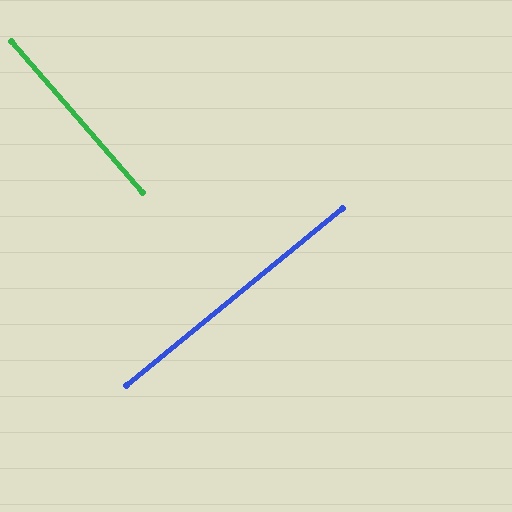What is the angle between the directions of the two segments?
Approximately 88 degrees.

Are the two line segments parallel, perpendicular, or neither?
Perpendicular — they meet at approximately 88°.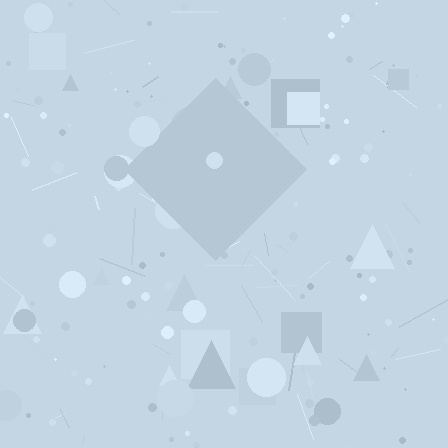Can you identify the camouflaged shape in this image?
The camouflaged shape is a diamond.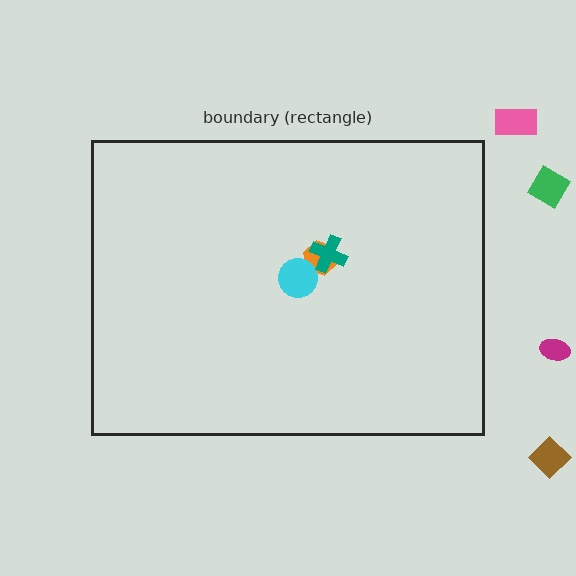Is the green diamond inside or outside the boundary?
Outside.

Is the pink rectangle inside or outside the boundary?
Outside.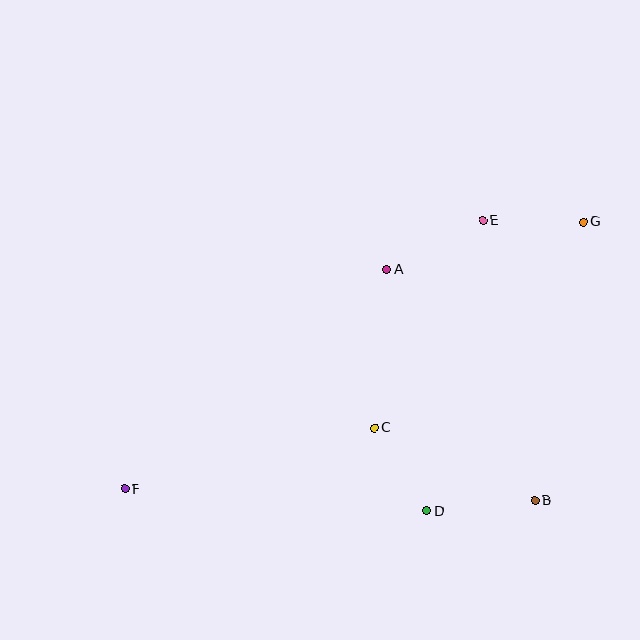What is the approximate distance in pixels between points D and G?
The distance between D and G is approximately 329 pixels.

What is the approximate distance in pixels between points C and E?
The distance between C and E is approximately 234 pixels.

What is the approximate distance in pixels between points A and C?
The distance between A and C is approximately 159 pixels.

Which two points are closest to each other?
Points C and D are closest to each other.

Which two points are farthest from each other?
Points F and G are farthest from each other.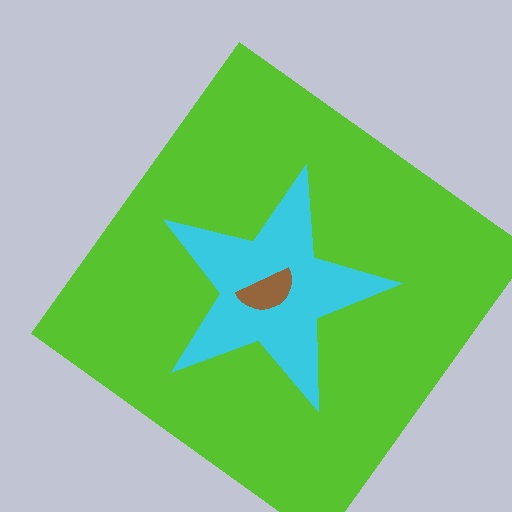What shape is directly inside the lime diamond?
The cyan star.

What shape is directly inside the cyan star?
The brown semicircle.